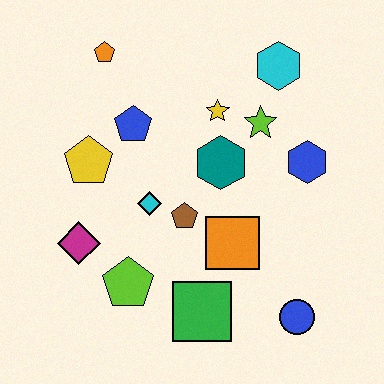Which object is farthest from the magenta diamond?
The cyan hexagon is farthest from the magenta diamond.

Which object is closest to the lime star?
The yellow star is closest to the lime star.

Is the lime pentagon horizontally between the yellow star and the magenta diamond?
Yes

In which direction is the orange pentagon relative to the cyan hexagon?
The orange pentagon is to the left of the cyan hexagon.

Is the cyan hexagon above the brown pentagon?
Yes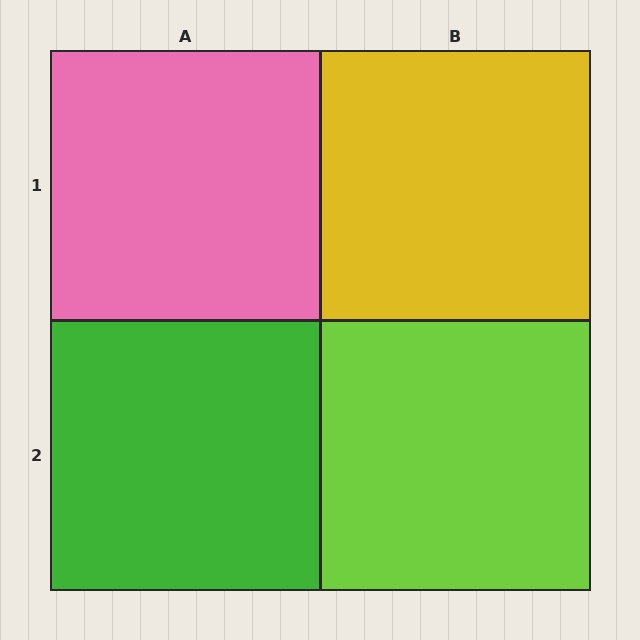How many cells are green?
1 cell is green.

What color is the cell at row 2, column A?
Green.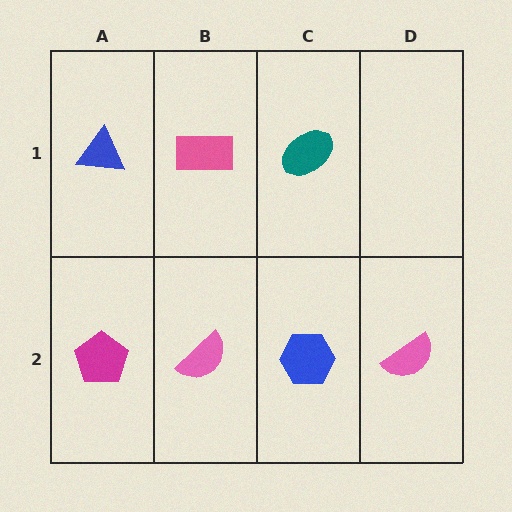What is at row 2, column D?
A pink semicircle.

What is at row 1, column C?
A teal ellipse.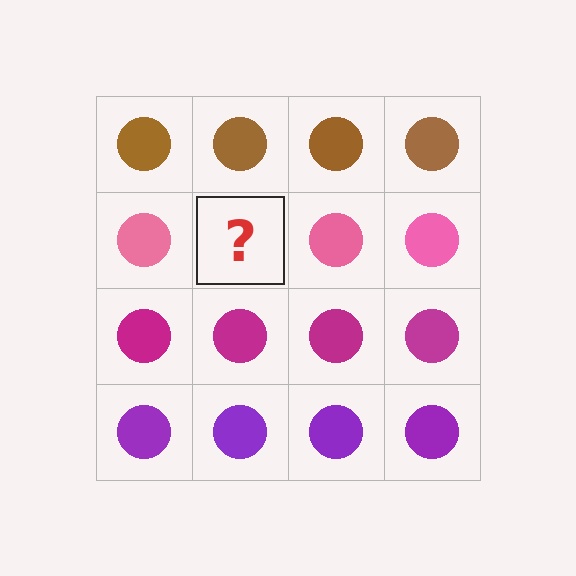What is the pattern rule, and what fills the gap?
The rule is that each row has a consistent color. The gap should be filled with a pink circle.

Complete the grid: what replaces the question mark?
The question mark should be replaced with a pink circle.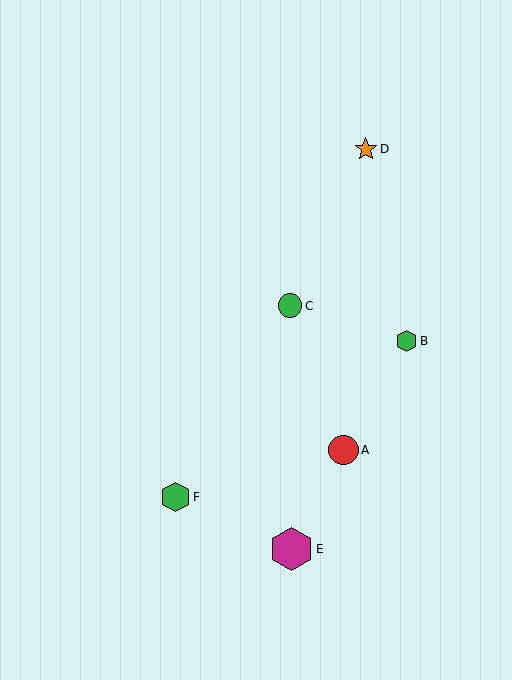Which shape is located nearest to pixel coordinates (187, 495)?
The green hexagon (labeled F) at (176, 497) is nearest to that location.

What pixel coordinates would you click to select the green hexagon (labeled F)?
Click at (176, 497) to select the green hexagon F.